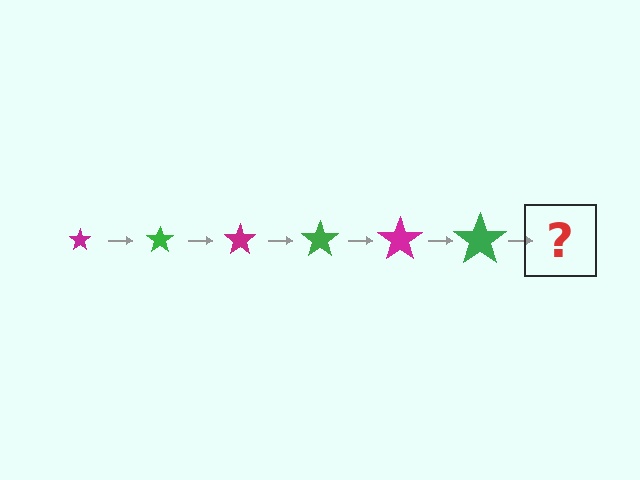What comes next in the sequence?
The next element should be a magenta star, larger than the previous one.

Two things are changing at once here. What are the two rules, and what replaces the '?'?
The two rules are that the star grows larger each step and the color cycles through magenta and green. The '?' should be a magenta star, larger than the previous one.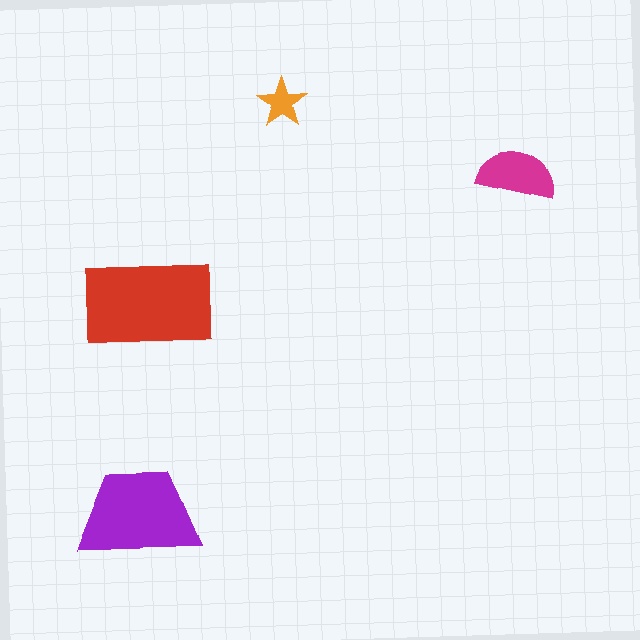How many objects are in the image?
There are 4 objects in the image.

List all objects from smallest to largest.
The orange star, the magenta semicircle, the purple trapezoid, the red rectangle.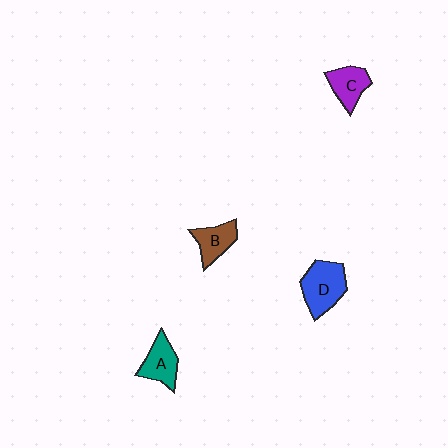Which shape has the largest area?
Shape D (blue).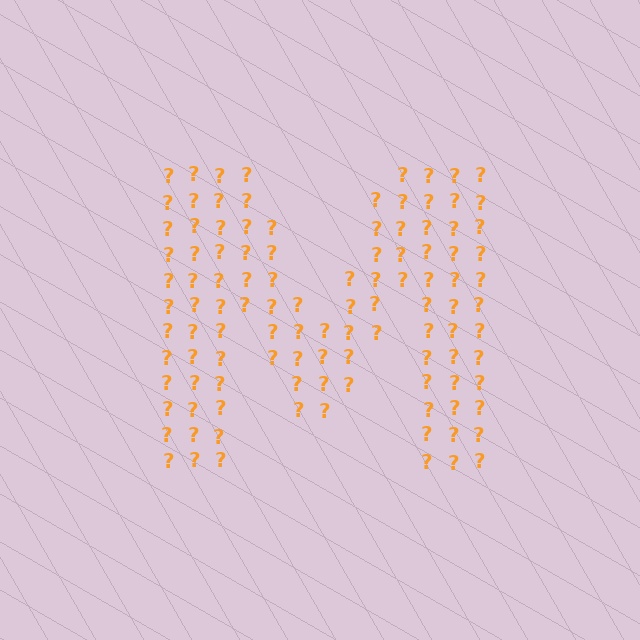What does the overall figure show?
The overall figure shows the letter M.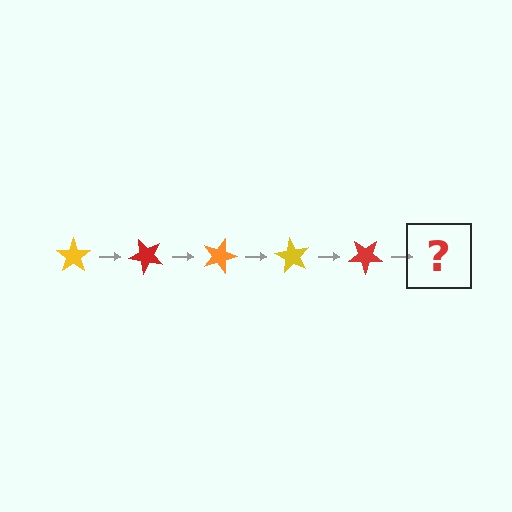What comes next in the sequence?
The next element should be an orange star, rotated 225 degrees from the start.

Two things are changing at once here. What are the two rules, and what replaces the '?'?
The two rules are that it rotates 45 degrees each step and the color cycles through yellow, red, and orange. The '?' should be an orange star, rotated 225 degrees from the start.